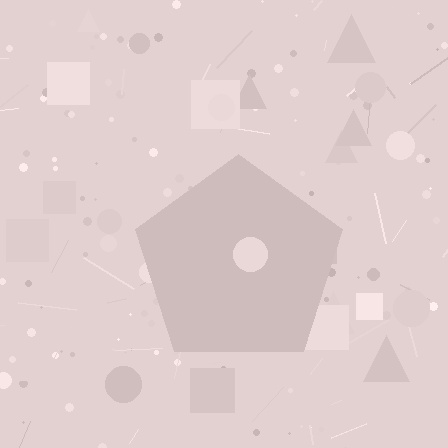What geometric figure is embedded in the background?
A pentagon is embedded in the background.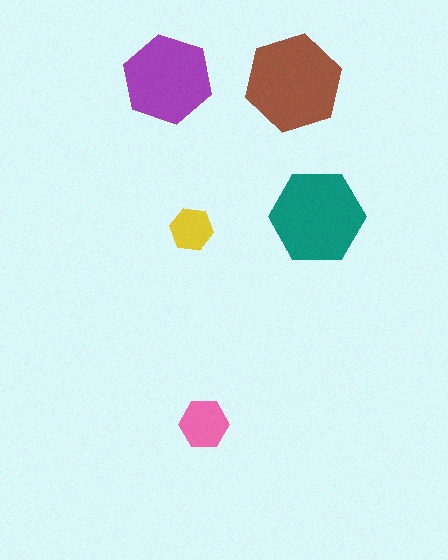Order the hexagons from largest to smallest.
the brown one, the teal one, the purple one, the pink one, the yellow one.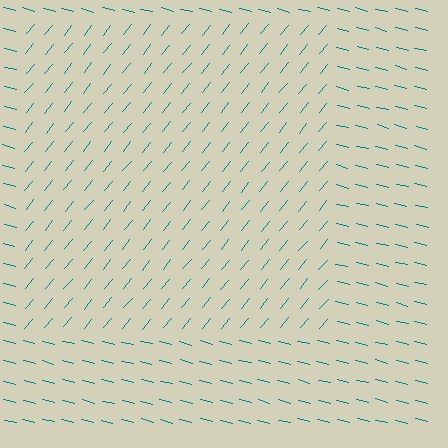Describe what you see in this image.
The image is filled with small teal line segments. A rectangle region in the image has lines oriented differently from the surrounding lines, creating a visible texture boundary.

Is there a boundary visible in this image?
Yes, there is a texture boundary formed by a change in line orientation.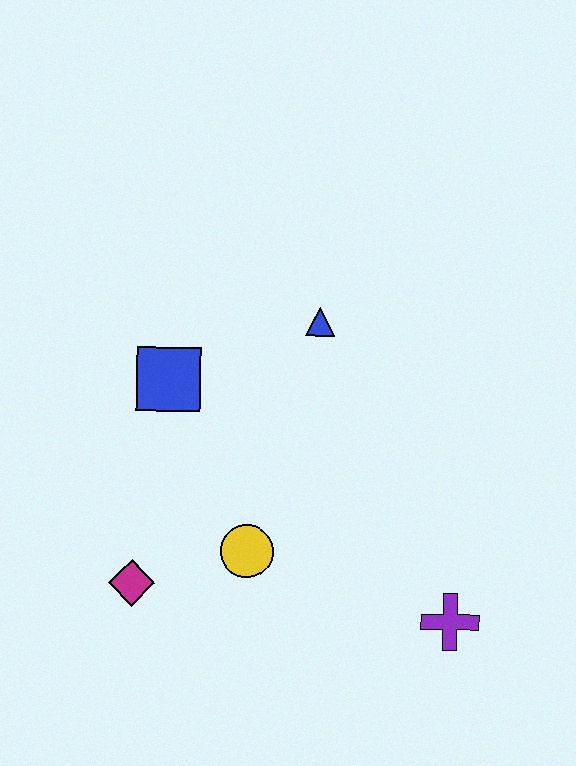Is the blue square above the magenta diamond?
Yes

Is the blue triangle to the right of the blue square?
Yes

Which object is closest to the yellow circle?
The magenta diamond is closest to the yellow circle.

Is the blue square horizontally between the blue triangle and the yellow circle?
No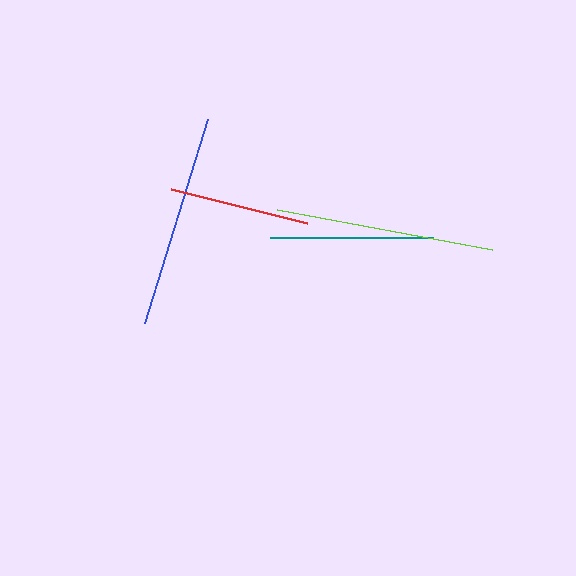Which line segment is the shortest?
The red line is the shortest at approximately 140 pixels.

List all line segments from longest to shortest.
From longest to shortest: lime, blue, teal, red.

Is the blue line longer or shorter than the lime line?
The lime line is longer than the blue line.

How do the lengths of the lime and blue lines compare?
The lime and blue lines are approximately the same length.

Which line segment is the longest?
The lime line is the longest at approximately 219 pixels.